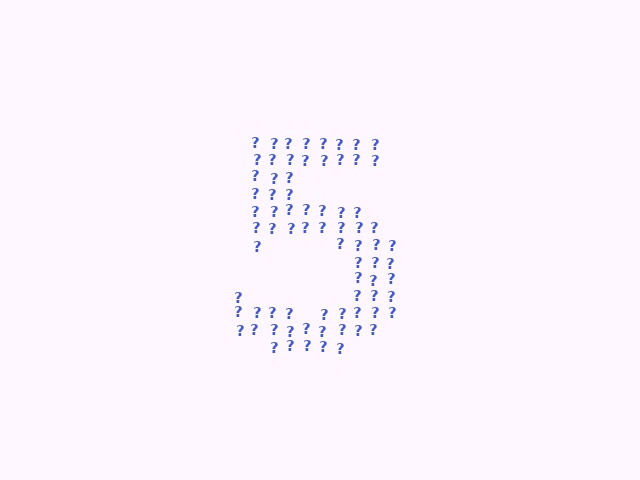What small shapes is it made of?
It is made of small question marks.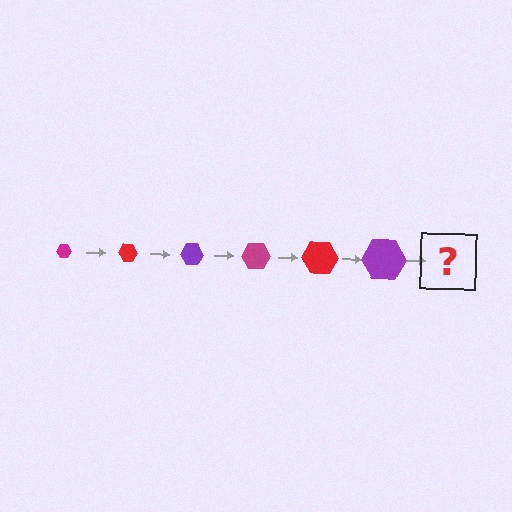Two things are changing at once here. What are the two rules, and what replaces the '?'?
The two rules are that the hexagon grows larger each step and the color cycles through magenta, red, and purple. The '?' should be a magenta hexagon, larger than the previous one.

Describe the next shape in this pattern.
It should be a magenta hexagon, larger than the previous one.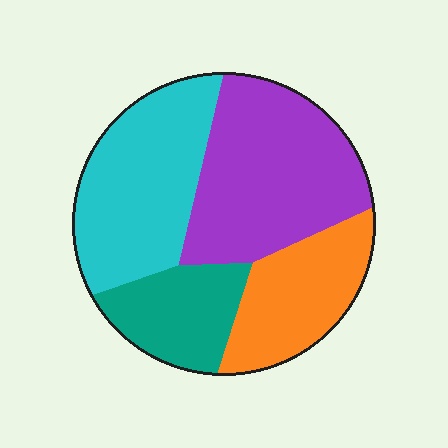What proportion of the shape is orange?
Orange takes up about one fifth (1/5) of the shape.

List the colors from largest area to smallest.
From largest to smallest: purple, cyan, orange, teal.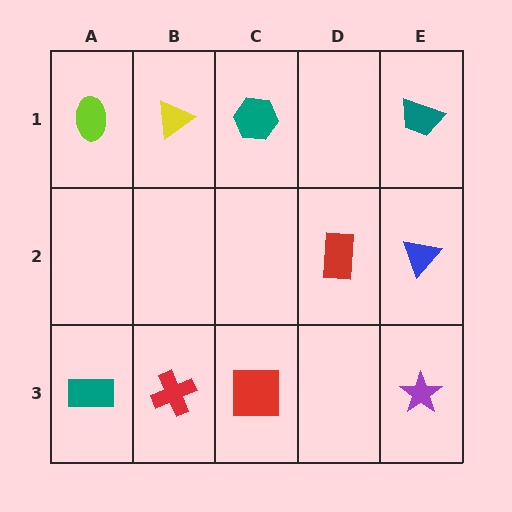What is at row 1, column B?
A yellow triangle.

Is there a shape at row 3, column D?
No, that cell is empty.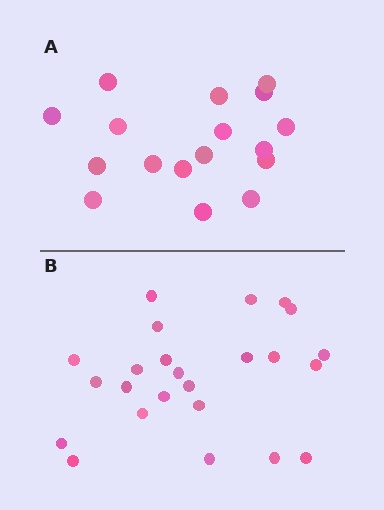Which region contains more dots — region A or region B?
Region B (the bottom region) has more dots.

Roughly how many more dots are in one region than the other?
Region B has roughly 8 or so more dots than region A.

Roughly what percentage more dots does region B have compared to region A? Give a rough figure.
About 40% more.